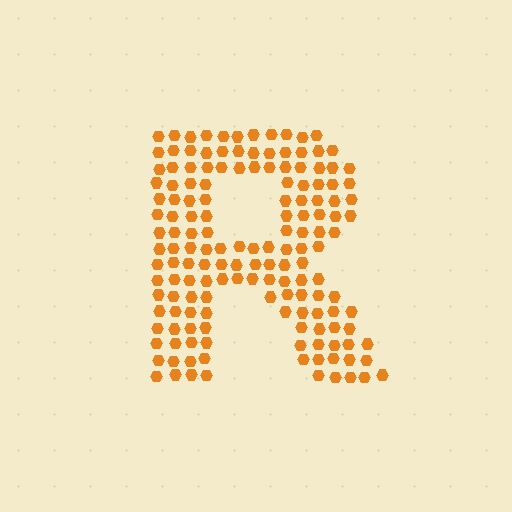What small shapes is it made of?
It is made of small hexagons.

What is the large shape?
The large shape is the letter R.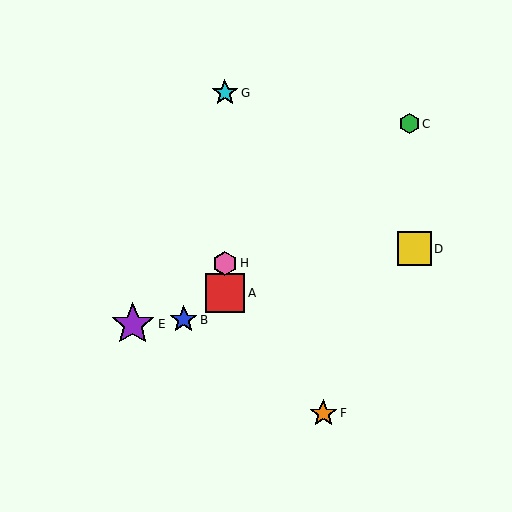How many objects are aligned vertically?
3 objects (A, G, H) are aligned vertically.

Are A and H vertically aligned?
Yes, both are at x≈225.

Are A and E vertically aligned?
No, A is at x≈225 and E is at x≈133.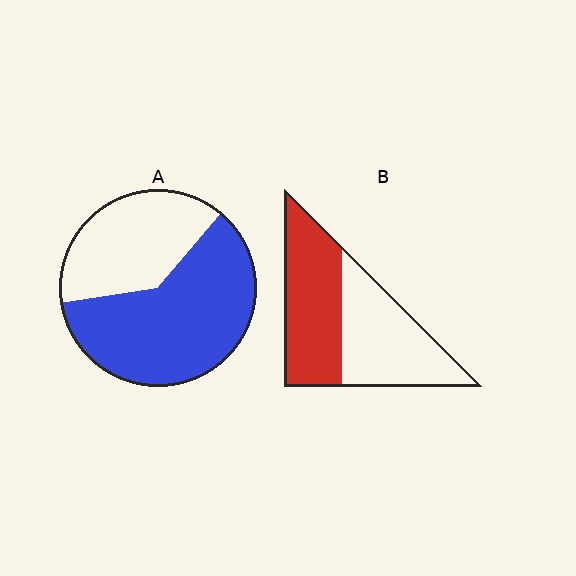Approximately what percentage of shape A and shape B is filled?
A is approximately 60% and B is approximately 50%.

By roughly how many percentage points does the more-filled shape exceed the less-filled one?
By roughly 10 percentage points (A over B).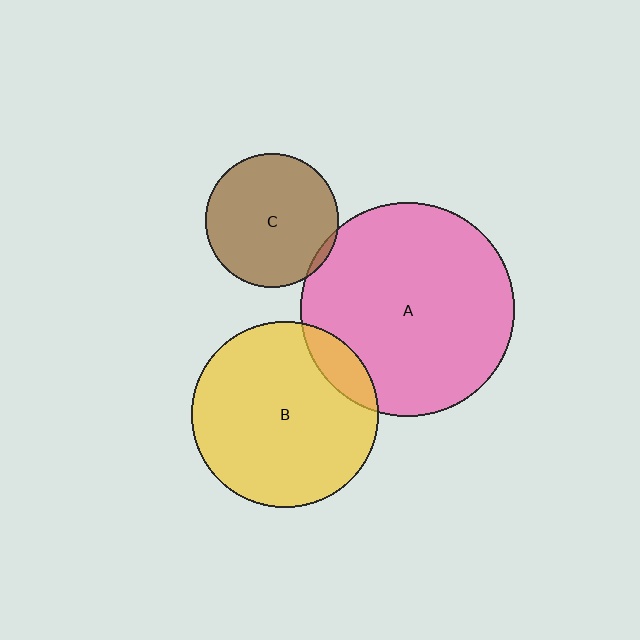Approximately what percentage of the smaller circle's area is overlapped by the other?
Approximately 5%.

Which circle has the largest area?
Circle A (pink).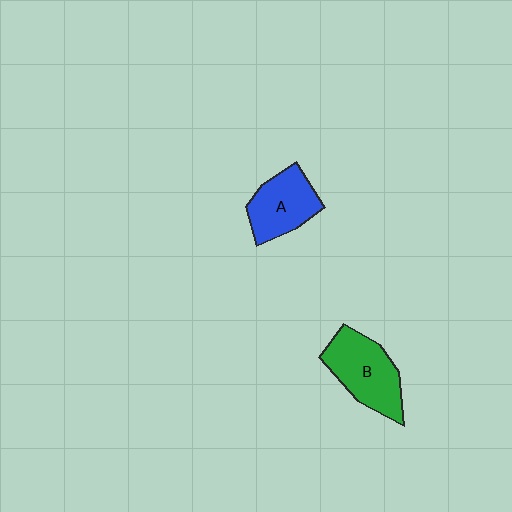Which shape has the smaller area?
Shape A (blue).